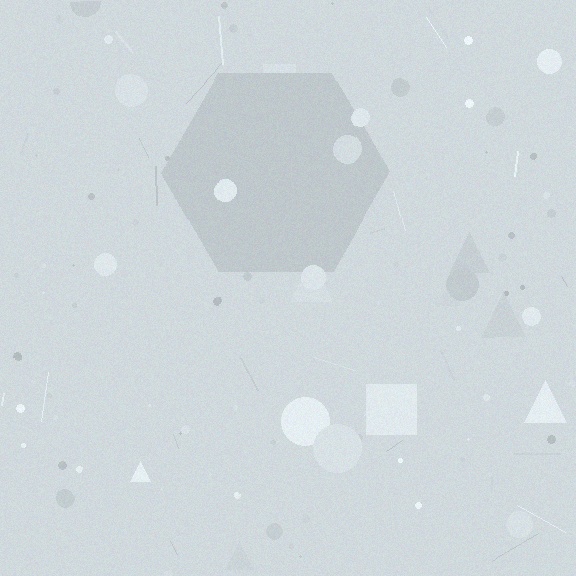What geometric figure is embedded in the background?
A hexagon is embedded in the background.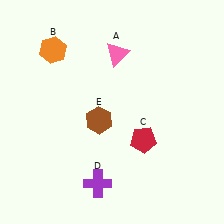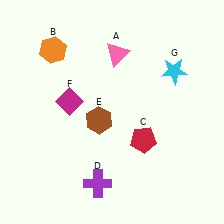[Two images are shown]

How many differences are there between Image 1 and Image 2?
There are 2 differences between the two images.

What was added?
A magenta diamond (F), a cyan star (G) were added in Image 2.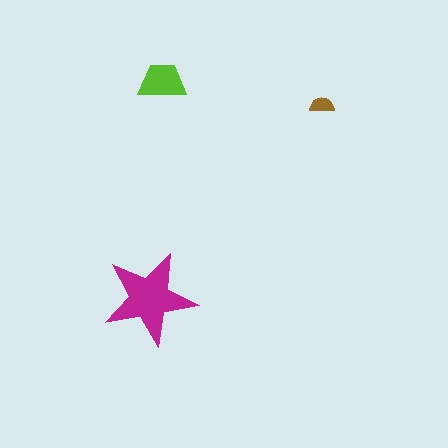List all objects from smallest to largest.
The brown semicircle, the lime trapezoid, the magenta star.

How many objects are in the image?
There are 3 objects in the image.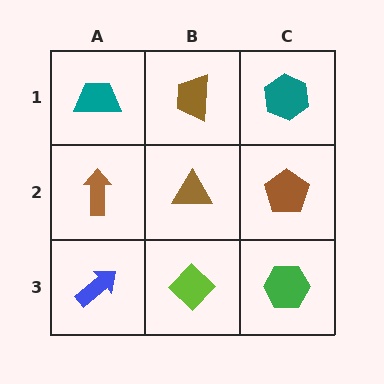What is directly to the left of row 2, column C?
A brown triangle.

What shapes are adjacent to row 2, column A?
A teal trapezoid (row 1, column A), a blue arrow (row 3, column A), a brown triangle (row 2, column B).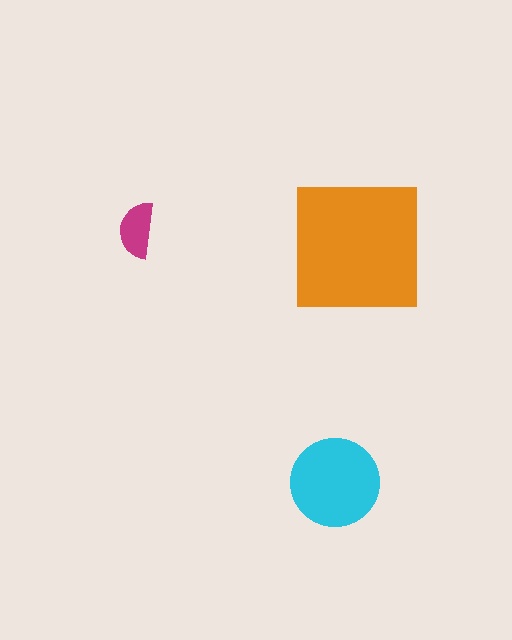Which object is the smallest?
The magenta semicircle.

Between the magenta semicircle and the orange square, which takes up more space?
The orange square.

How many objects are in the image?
There are 3 objects in the image.